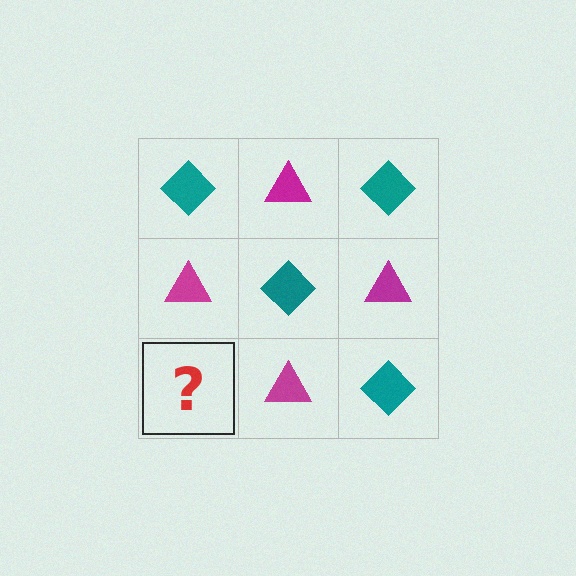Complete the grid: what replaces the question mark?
The question mark should be replaced with a teal diamond.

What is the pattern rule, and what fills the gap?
The rule is that it alternates teal diamond and magenta triangle in a checkerboard pattern. The gap should be filled with a teal diamond.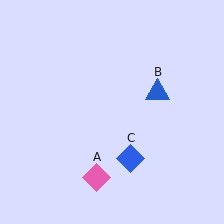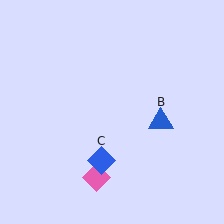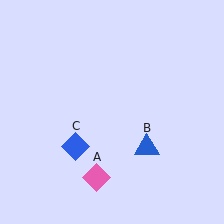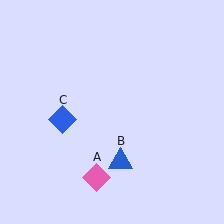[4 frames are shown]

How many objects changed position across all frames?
2 objects changed position: blue triangle (object B), blue diamond (object C).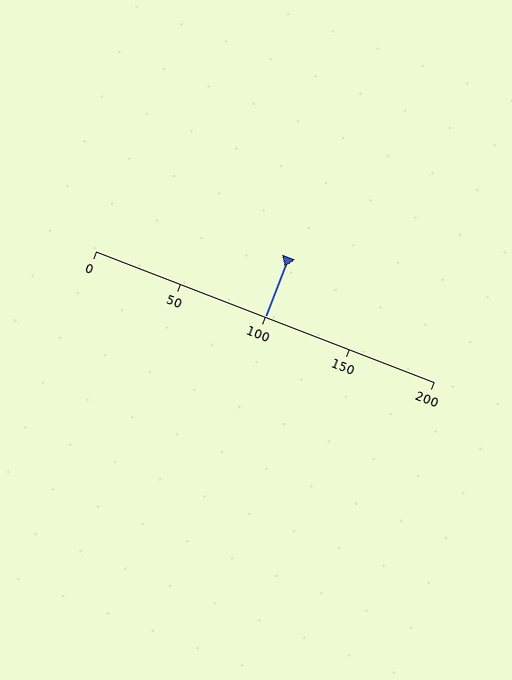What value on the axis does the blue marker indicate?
The marker indicates approximately 100.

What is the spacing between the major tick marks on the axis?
The major ticks are spaced 50 apart.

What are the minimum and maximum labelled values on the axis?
The axis runs from 0 to 200.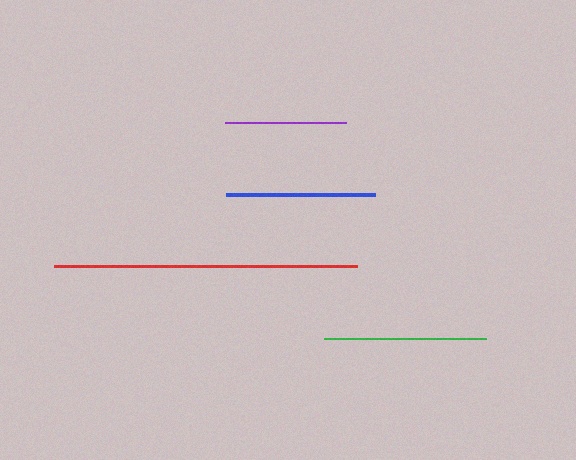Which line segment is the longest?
The red line is the longest at approximately 304 pixels.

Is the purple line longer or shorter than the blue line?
The blue line is longer than the purple line.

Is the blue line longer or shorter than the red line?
The red line is longer than the blue line.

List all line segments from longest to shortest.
From longest to shortest: red, green, blue, purple.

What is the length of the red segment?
The red segment is approximately 304 pixels long.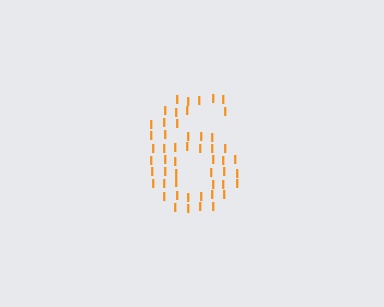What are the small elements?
The small elements are letter I's.